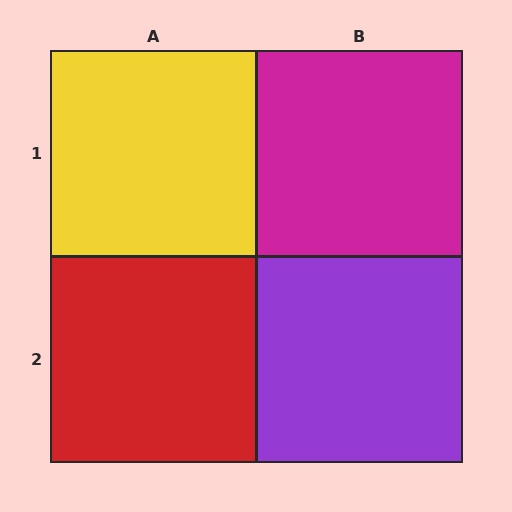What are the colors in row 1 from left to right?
Yellow, magenta.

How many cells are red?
1 cell is red.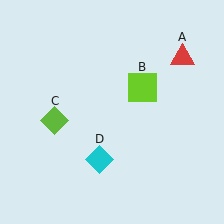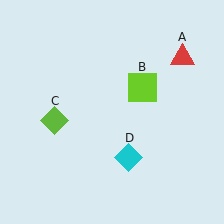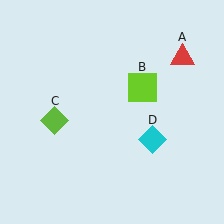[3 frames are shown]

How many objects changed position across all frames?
1 object changed position: cyan diamond (object D).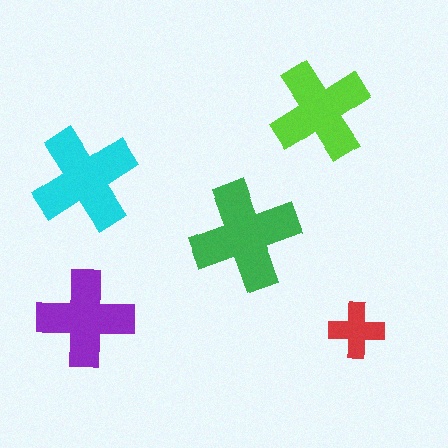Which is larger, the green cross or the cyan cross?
The green one.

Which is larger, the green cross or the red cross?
The green one.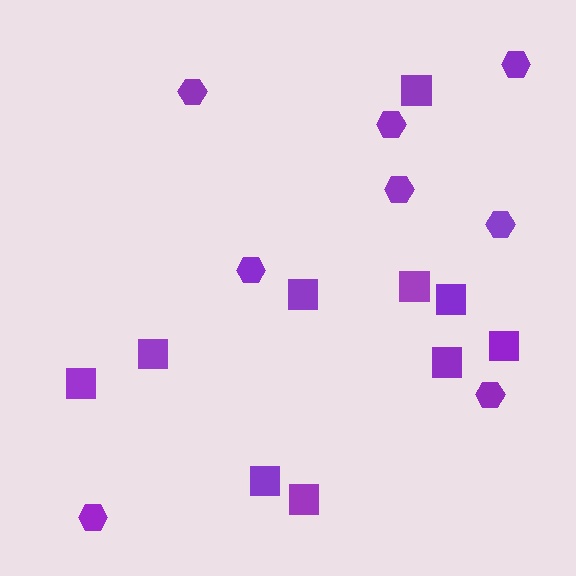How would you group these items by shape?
There are 2 groups: one group of hexagons (8) and one group of squares (10).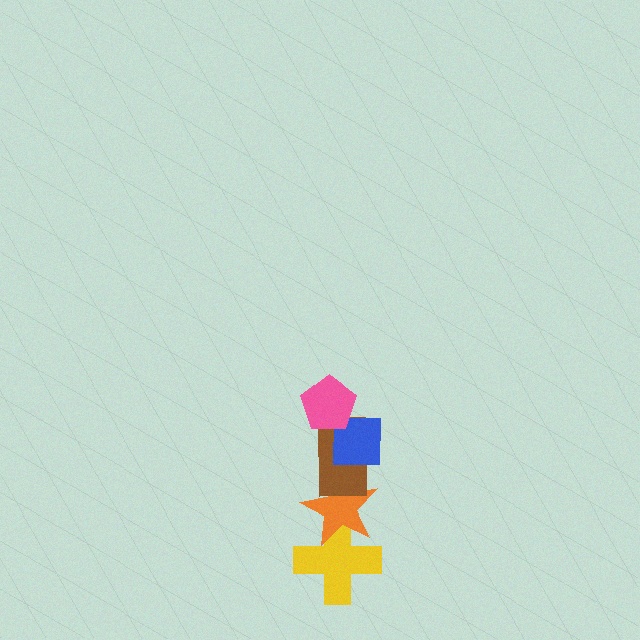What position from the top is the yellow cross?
The yellow cross is 5th from the top.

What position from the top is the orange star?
The orange star is 4th from the top.